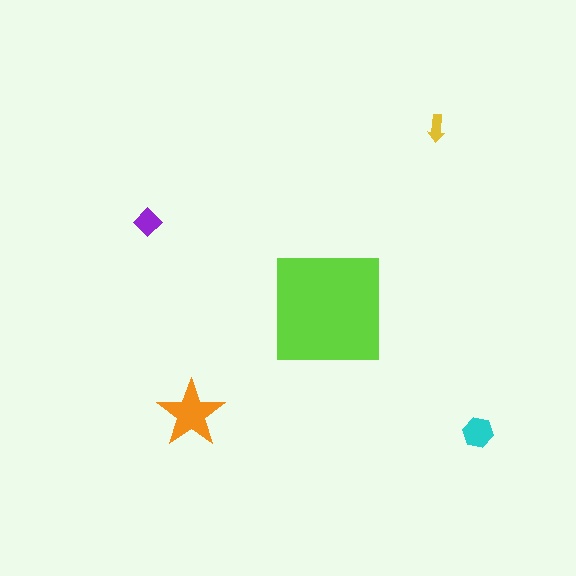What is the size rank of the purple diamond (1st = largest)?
4th.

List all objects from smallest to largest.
The yellow arrow, the purple diamond, the cyan hexagon, the orange star, the lime square.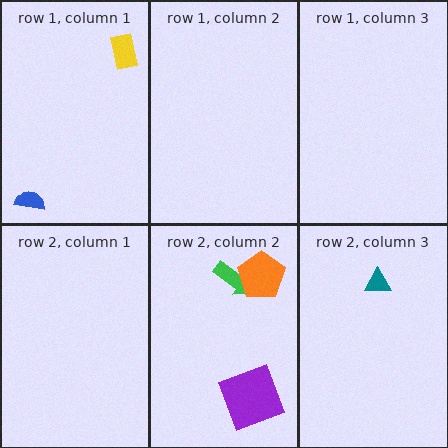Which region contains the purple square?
The row 2, column 2 region.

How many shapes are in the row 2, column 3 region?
1.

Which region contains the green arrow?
The row 2, column 2 region.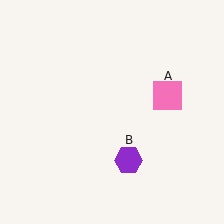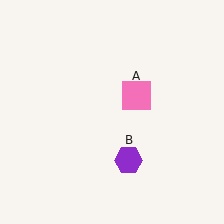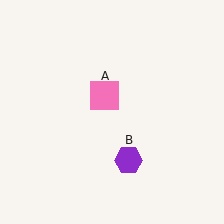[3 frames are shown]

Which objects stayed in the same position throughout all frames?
Purple hexagon (object B) remained stationary.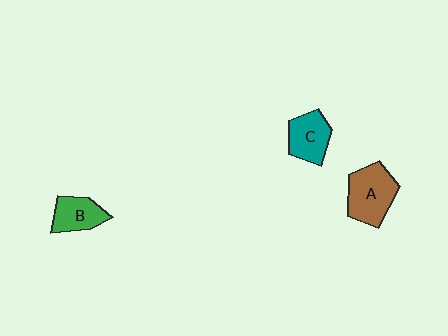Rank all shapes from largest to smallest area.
From largest to smallest: A (brown), C (teal), B (green).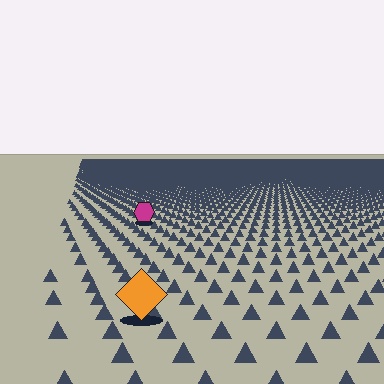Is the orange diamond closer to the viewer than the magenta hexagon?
Yes. The orange diamond is closer — you can tell from the texture gradient: the ground texture is coarser near it.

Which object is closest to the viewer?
The orange diamond is closest. The texture marks near it are larger and more spread out.